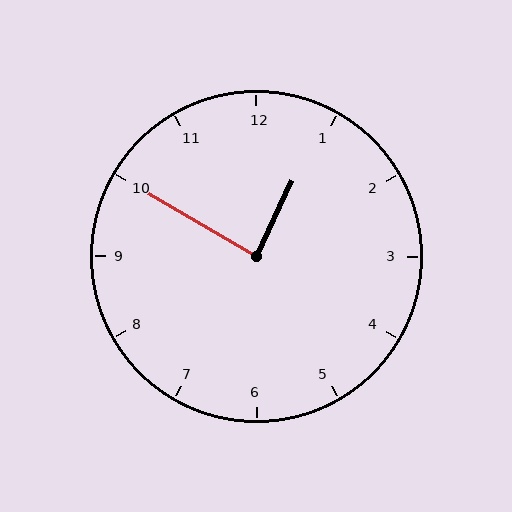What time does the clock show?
12:50.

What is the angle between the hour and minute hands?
Approximately 85 degrees.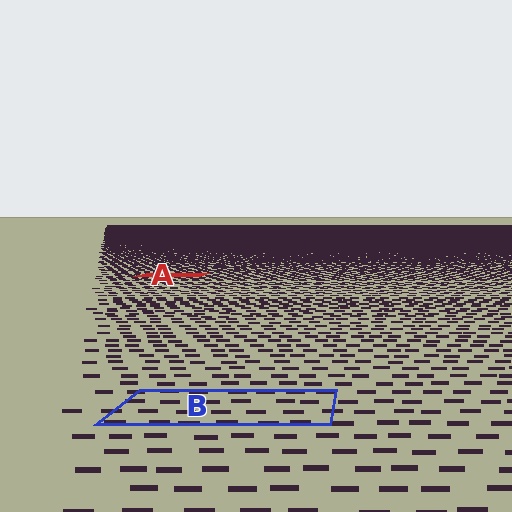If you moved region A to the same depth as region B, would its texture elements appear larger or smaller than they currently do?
They would appear larger. At a closer depth, the same texture elements are projected at a bigger on-screen size.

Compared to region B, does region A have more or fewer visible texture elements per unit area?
Region A has more texture elements per unit area — they are packed more densely because it is farther away.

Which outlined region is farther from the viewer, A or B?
Region A is farther from the viewer — the texture elements inside it appear smaller and more densely packed.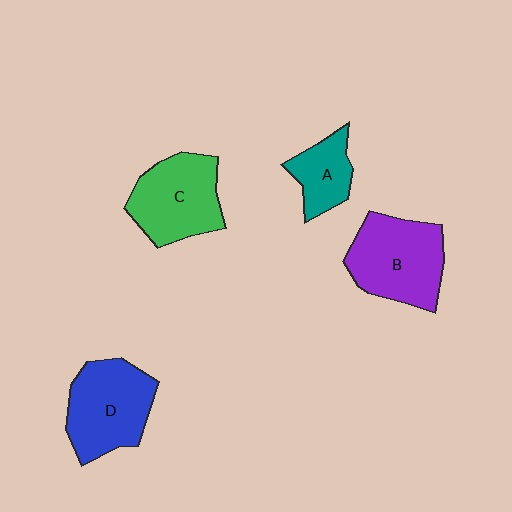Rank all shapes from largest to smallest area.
From largest to smallest: B (purple), D (blue), C (green), A (teal).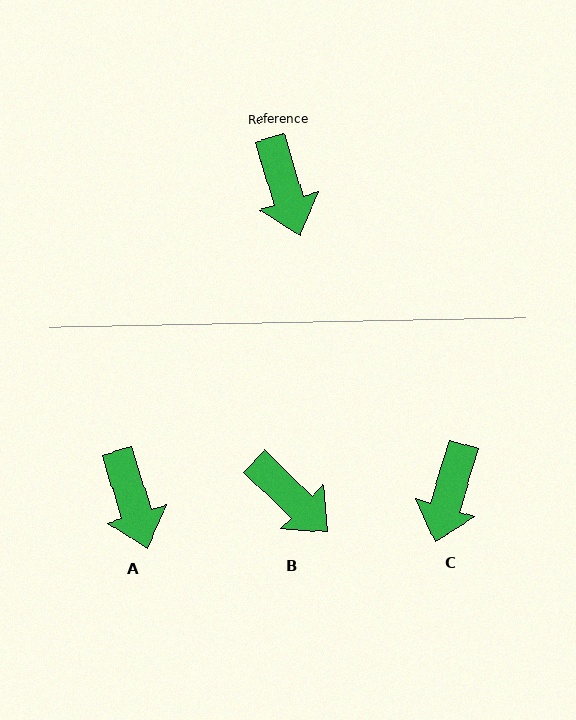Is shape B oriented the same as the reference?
No, it is off by about 29 degrees.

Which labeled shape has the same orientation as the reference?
A.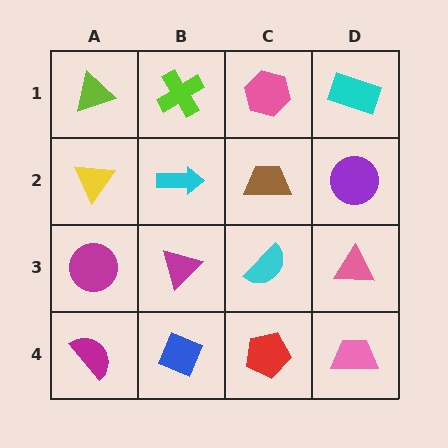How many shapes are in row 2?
4 shapes.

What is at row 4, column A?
A magenta semicircle.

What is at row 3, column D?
A pink triangle.